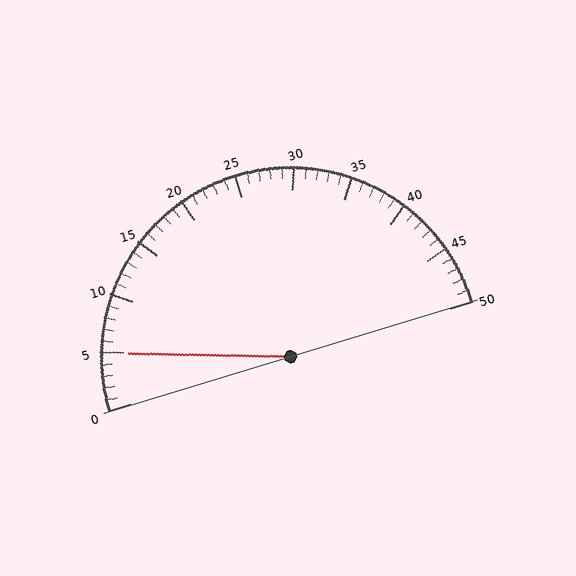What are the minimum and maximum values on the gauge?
The gauge ranges from 0 to 50.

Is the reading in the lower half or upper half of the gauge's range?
The reading is in the lower half of the range (0 to 50).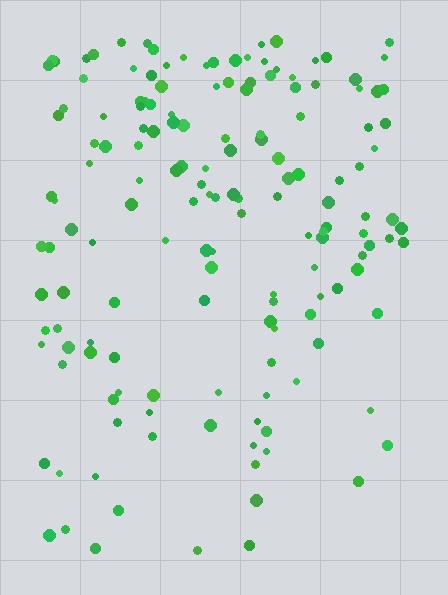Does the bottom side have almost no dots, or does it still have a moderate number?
Still a moderate number, just noticeably fewer than the top.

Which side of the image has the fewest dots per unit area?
The bottom.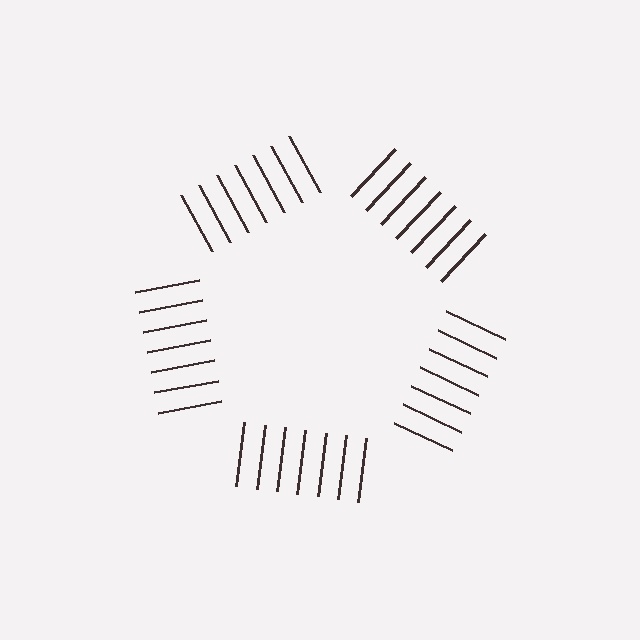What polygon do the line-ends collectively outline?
An illusory pentagon — the line segments terminate on its edges but no continuous stroke is drawn.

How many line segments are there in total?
35 — 7 along each of the 5 edges.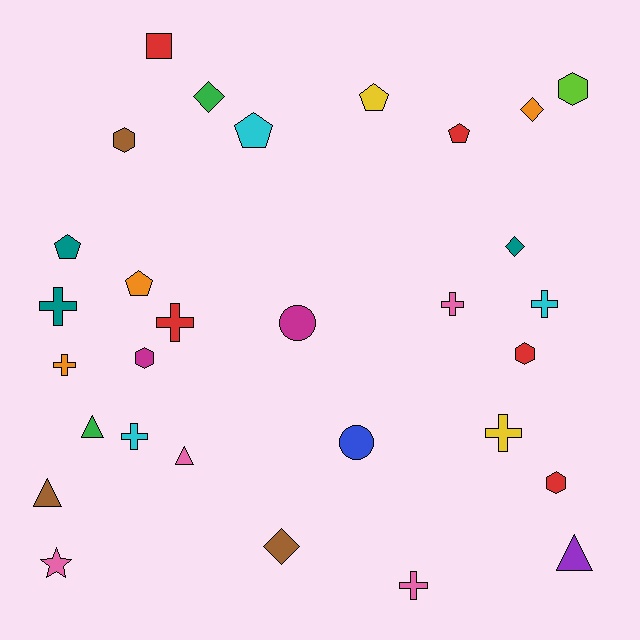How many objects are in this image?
There are 30 objects.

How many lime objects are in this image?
There is 1 lime object.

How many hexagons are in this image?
There are 5 hexagons.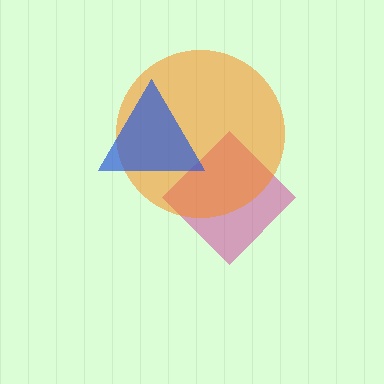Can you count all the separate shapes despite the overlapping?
Yes, there are 3 separate shapes.